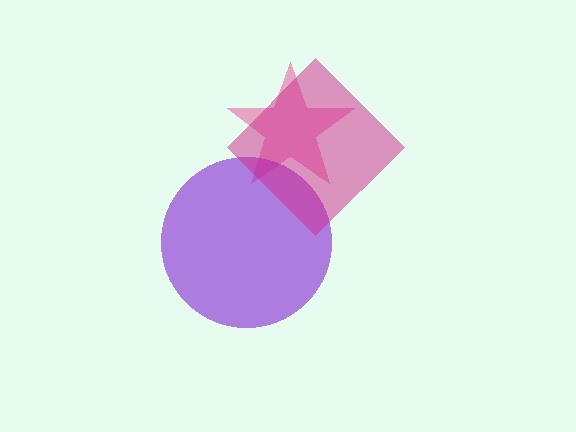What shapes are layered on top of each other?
The layered shapes are: a pink star, a purple circle, a magenta diamond.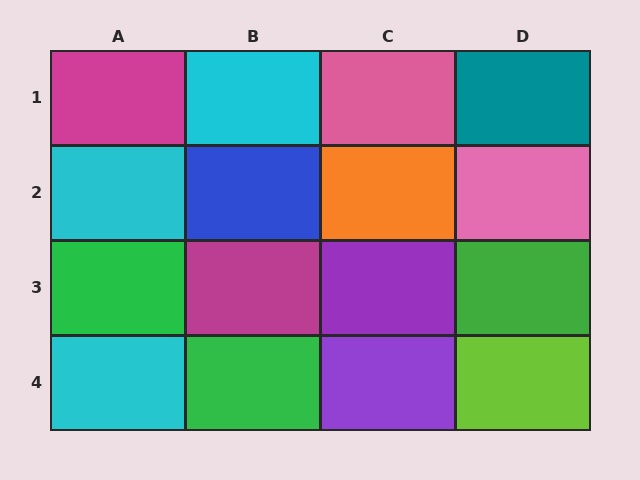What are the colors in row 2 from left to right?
Cyan, blue, orange, pink.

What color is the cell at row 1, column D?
Teal.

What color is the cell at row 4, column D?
Lime.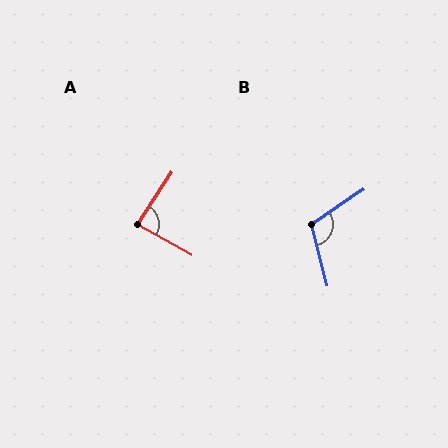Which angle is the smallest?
A, at approximately 86 degrees.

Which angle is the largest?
B, at approximately 110 degrees.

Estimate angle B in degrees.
Approximately 110 degrees.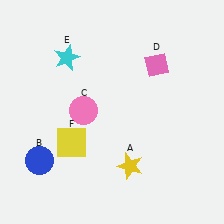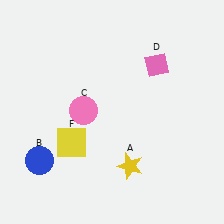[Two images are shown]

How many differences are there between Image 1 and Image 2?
There is 1 difference between the two images.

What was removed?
The cyan star (E) was removed in Image 2.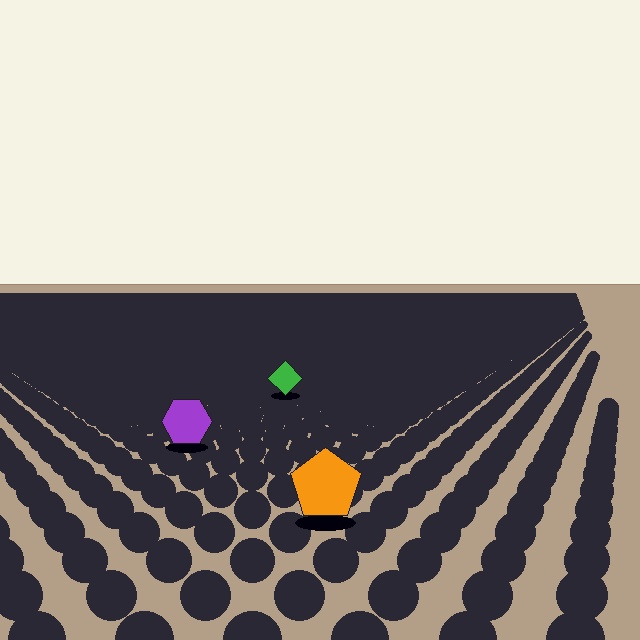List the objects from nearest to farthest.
From nearest to farthest: the orange pentagon, the purple hexagon, the green diamond.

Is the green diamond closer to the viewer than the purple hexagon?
No. The purple hexagon is closer — you can tell from the texture gradient: the ground texture is coarser near it.